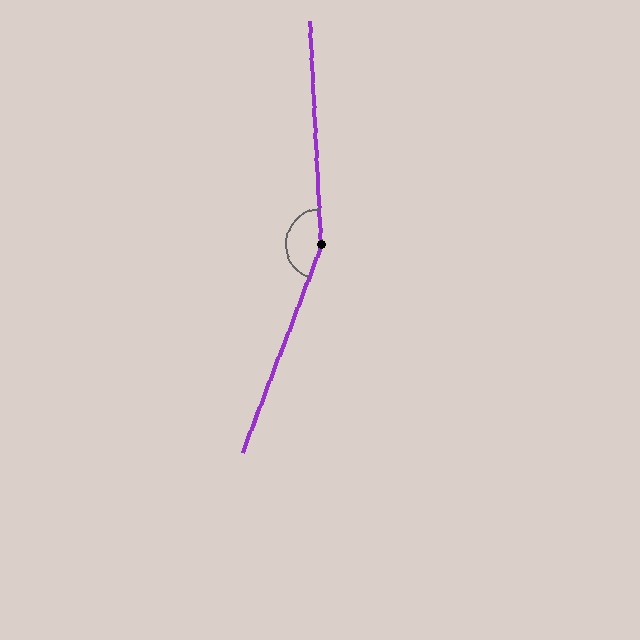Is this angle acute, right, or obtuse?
It is obtuse.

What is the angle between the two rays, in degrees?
Approximately 156 degrees.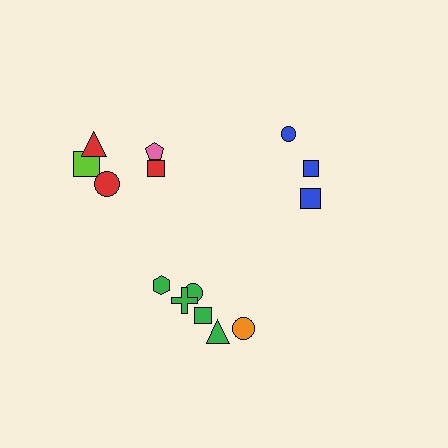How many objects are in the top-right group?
There are 3 objects.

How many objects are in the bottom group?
There are 6 objects.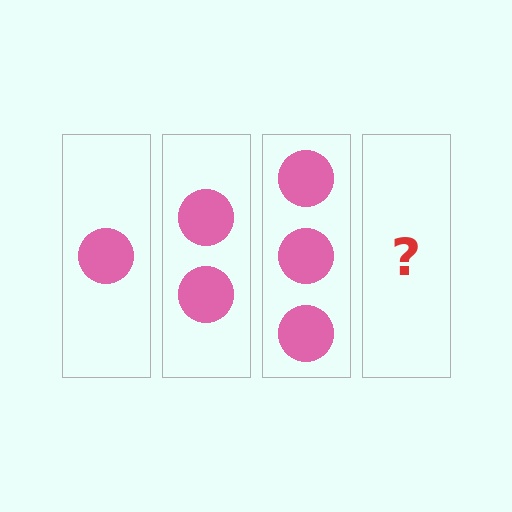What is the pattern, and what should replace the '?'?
The pattern is that each step adds one more circle. The '?' should be 4 circles.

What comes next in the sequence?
The next element should be 4 circles.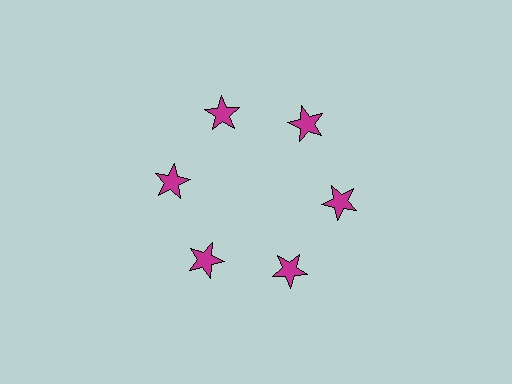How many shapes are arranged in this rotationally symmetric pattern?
There are 6 shapes, arranged in 6 groups of 1.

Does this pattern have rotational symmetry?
Yes, this pattern has 6-fold rotational symmetry. It looks the same after rotating 60 degrees around the center.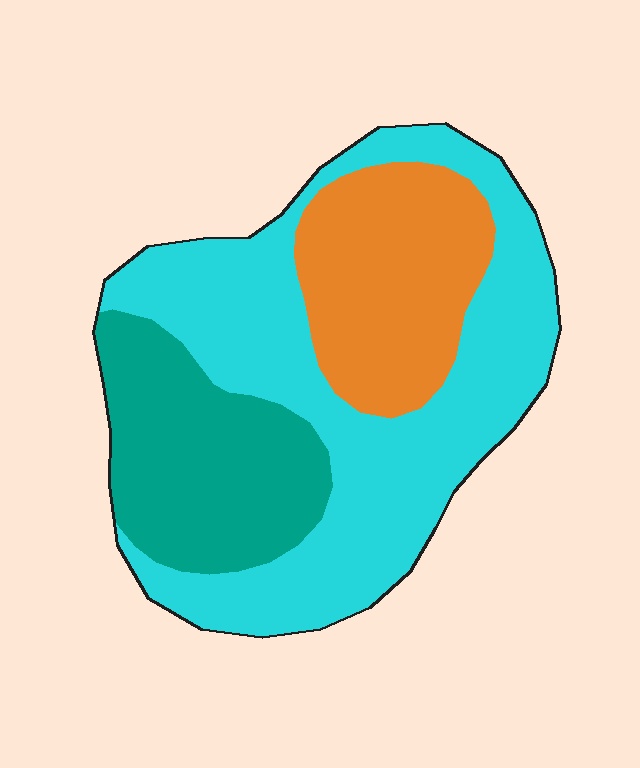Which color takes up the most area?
Cyan, at roughly 50%.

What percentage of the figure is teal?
Teal covers 25% of the figure.